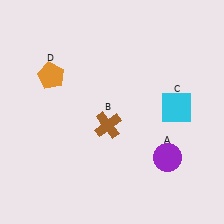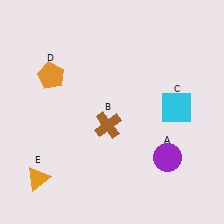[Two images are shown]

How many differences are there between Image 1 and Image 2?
There is 1 difference between the two images.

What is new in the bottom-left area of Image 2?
An orange triangle (E) was added in the bottom-left area of Image 2.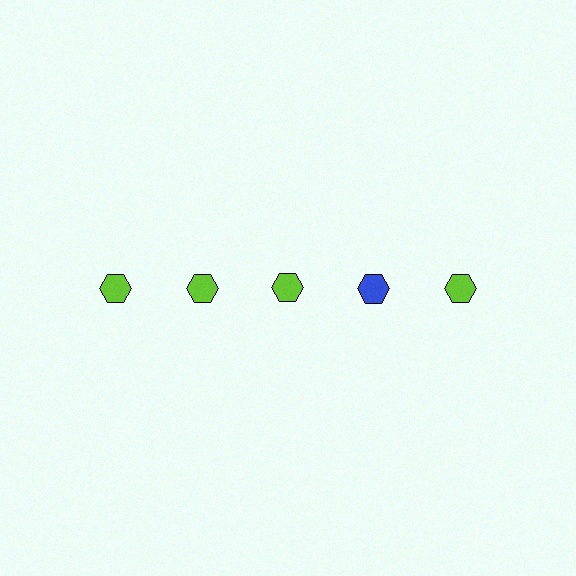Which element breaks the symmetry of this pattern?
The blue hexagon in the top row, second from right column breaks the symmetry. All other shapes are lime hexagons.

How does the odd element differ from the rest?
It has a different color: blue instead of lime.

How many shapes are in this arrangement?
There are 5 shapes arranged in a grid pattern.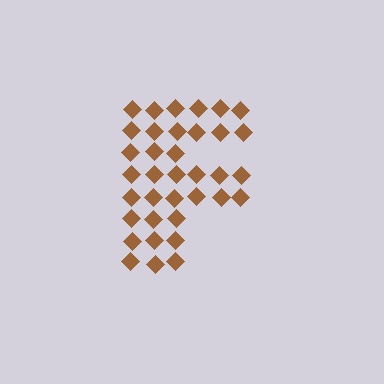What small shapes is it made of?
It is made of small diamonds.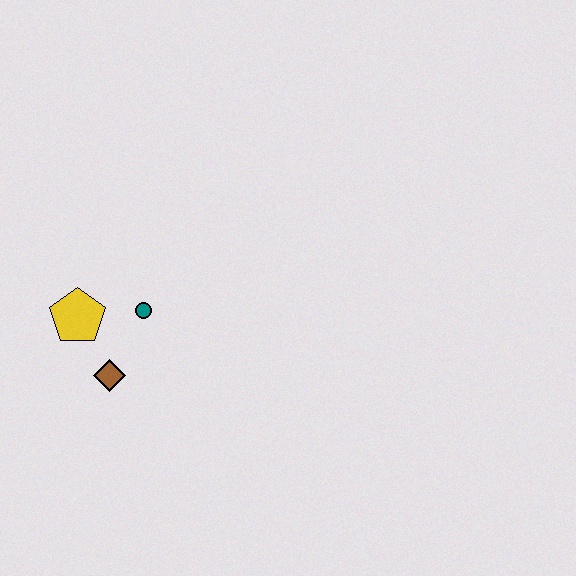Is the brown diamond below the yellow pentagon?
Yes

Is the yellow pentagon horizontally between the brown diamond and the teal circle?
No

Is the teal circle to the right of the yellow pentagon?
Yes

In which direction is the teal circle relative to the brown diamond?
The teal circle is above the brown diamond.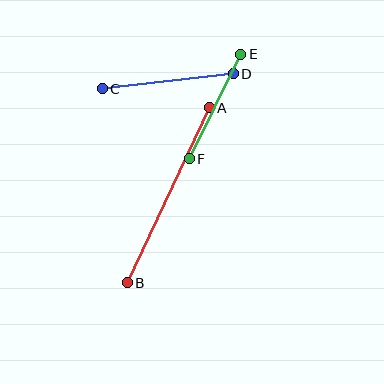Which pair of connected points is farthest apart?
Points A and B are farthest apart.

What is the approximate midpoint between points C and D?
The midpoint is at approximately (168, 81) pixels.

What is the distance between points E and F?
The distance is approximately 116 pixels.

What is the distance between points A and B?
The distance is approximately 194 pixels.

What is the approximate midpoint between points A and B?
The midpoint is at approximately (168, 195) pixels.